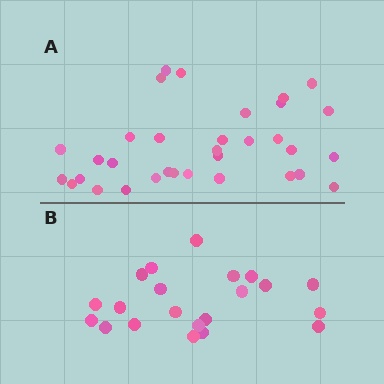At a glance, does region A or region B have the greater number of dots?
Region A (the top region) has more dots.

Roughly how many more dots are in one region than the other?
Region A has roughly 12 or so more dots than region B.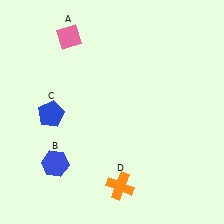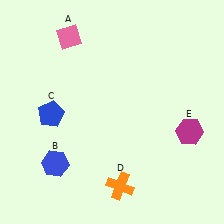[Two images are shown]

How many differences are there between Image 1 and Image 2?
There is 1 difference between the two images.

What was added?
A magenta hexagon (E) was added in Image 2.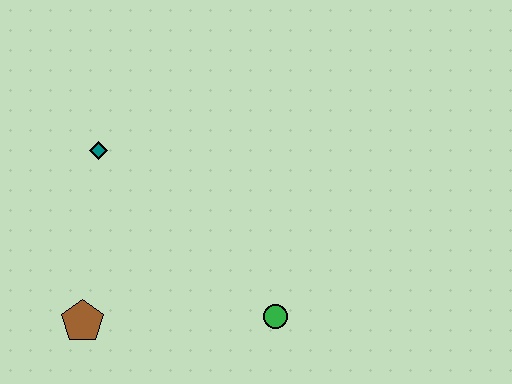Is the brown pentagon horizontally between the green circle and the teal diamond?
No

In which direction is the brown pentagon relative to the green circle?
The brown pentagon is to the left of the green circle.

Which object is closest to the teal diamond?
The brown pentagon is closest to the teal diamond.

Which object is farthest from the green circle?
The teal diamond is farthest from the green circle.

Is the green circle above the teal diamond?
No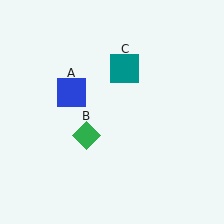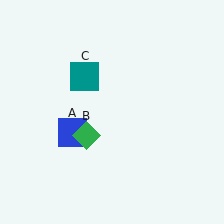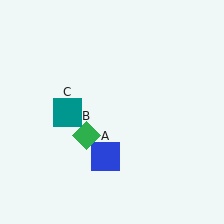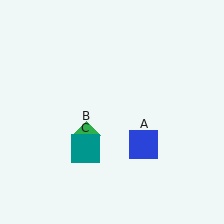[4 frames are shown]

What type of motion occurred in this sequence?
The blue square (object A), teal square (object C) rotated counterclockwise around the center of the scene.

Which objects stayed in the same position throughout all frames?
Green diamond (object B) remained stationary.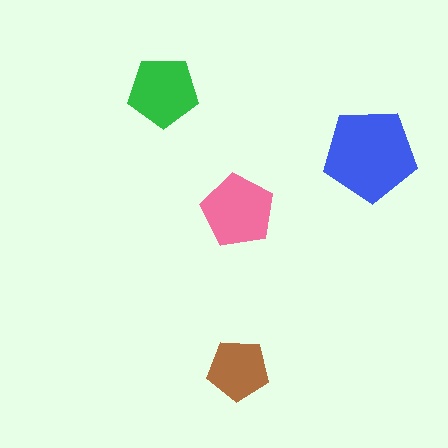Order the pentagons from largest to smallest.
the blue one, the pink one, the green one, the brown one.